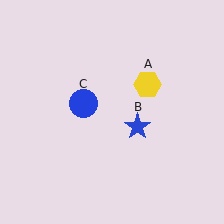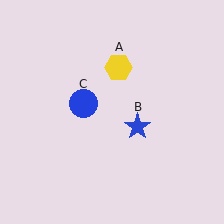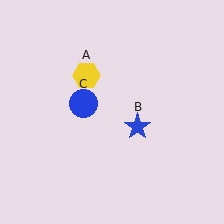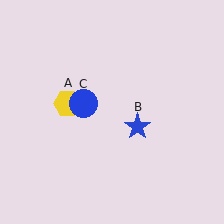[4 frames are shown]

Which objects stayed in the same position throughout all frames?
Blue star (object B) and blue circle (object C) remained stationary.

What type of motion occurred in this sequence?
The yellow hexagon (object A) rotated counterclockwise around the center of the scene.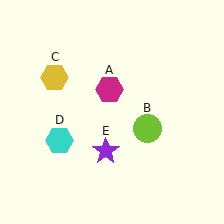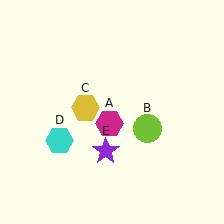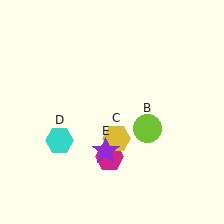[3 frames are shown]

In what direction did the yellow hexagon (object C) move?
The yellow hexagon (object C) moved down and to the right.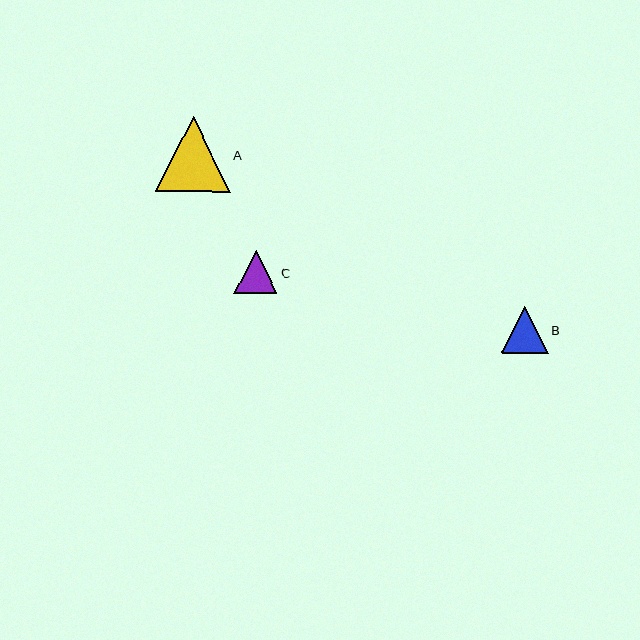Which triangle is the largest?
Triangle A is the largest with a size of approximately 75 pixels.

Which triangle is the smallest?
Triangle C is the smallest with a size of approximately 43 pixels.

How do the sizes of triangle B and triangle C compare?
Triangle B and triangle C are approximately the same size.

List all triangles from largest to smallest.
From largest to smallest: A, B, C.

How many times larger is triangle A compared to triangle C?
Triangle A is approximately 1.7 times the size of triangle C.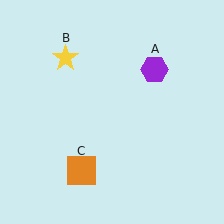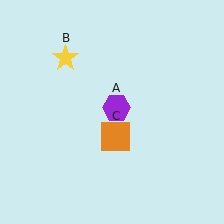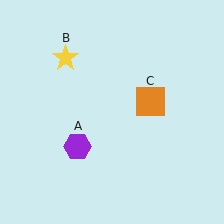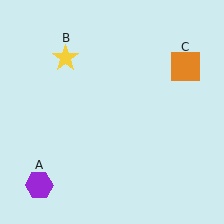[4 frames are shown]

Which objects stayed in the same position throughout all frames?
Yellow star (object B) remained stationary.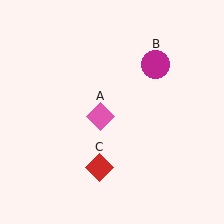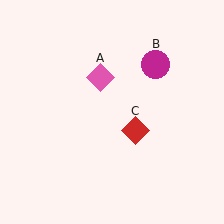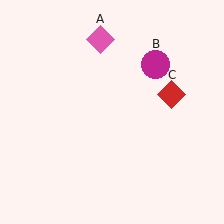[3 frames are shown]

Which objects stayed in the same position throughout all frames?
Magenta circle (object B) remained stationary.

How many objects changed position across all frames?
2 objects changed position: pink diamond (object A), red diamond (object C).